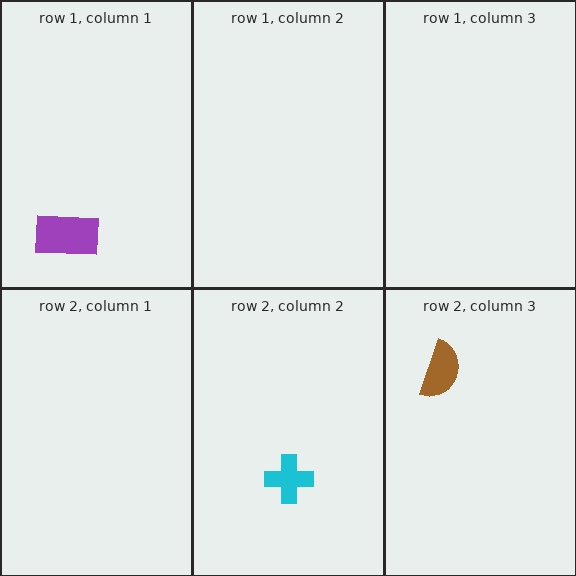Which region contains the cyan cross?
The row 2, column 2 region.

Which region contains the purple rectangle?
The row 1, column 1 region.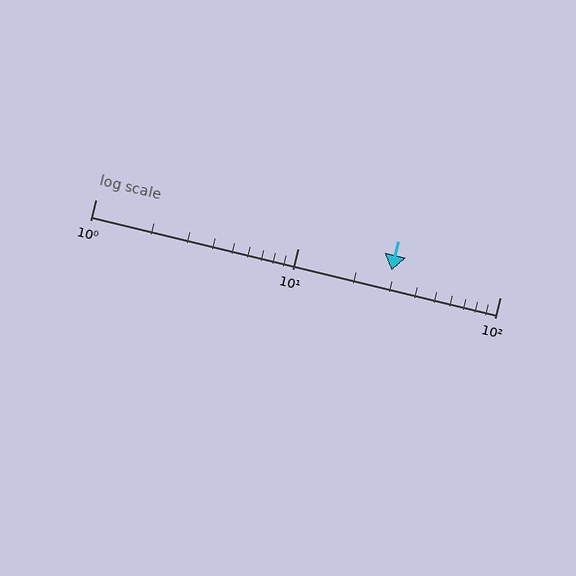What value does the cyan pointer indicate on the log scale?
The pointer indicates approximately 29.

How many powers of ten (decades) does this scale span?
The scale spans 2 decades, from 1 to 100.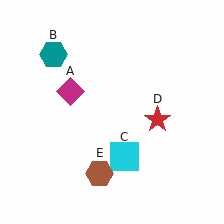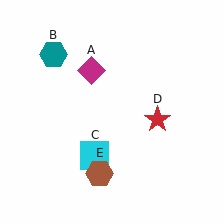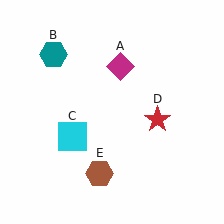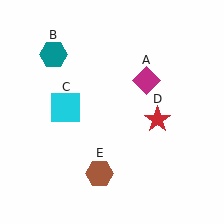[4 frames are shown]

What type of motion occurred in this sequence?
The magenta diamond (object A), cyan square (object C) rotated clockwise around the center of the scene.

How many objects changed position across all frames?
2 objects changed position: magenta diamond (object A), cyan square (object C).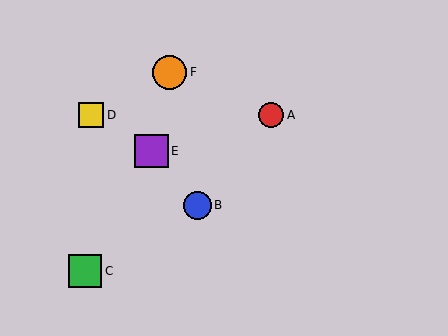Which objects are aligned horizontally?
Objects A, D are aligned horizontally.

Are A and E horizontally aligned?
No, A is at y≈115 and E is at y≈151.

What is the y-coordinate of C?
Object C is at y≈271.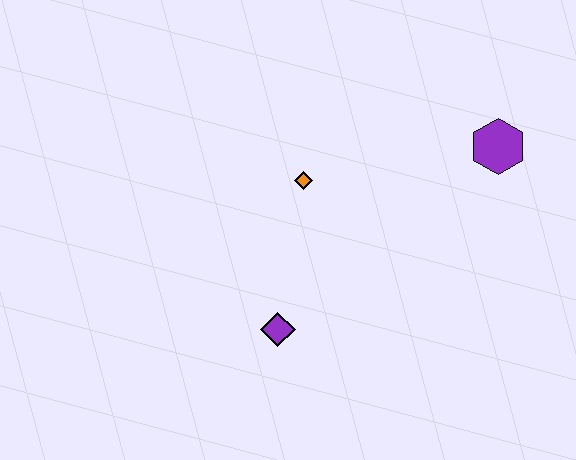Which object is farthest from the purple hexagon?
The purple diamond is farthest from the purple hexagon.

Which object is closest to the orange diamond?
The purple diamond is closest to the orange diamond.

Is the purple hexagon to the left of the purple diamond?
No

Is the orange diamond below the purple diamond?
No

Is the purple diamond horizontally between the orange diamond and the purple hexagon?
No